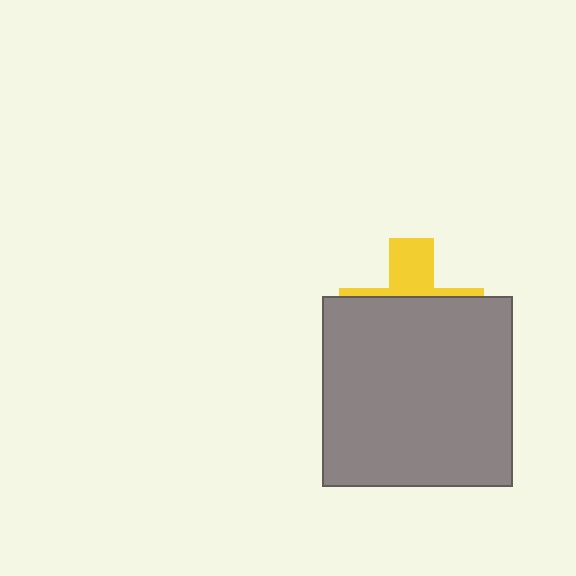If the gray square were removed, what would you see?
You would see the complete yellow cross.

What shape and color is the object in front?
The object in front is a gray square.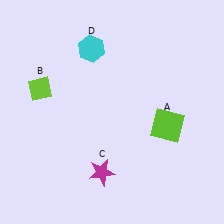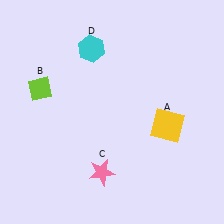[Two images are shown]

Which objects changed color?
A changed from lime to yellow. C changed from magenta to pink.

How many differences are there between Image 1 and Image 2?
There are 2 differences between the two images.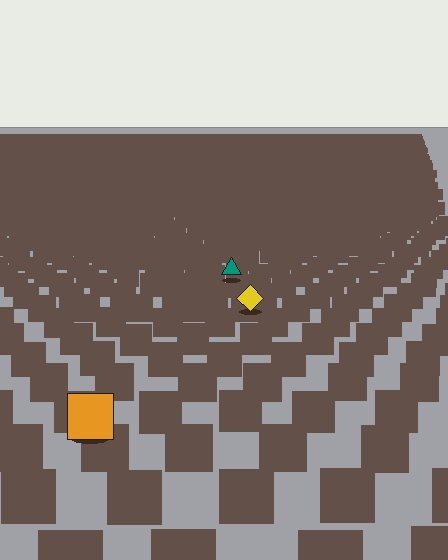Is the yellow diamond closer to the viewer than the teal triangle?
Yes. The yellow diamond is closer — you can tell from the texture gradient: the ground texture is coarser near it.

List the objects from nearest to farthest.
From nearest to farthest: the orange square, the yellow diamond, the teal triangle.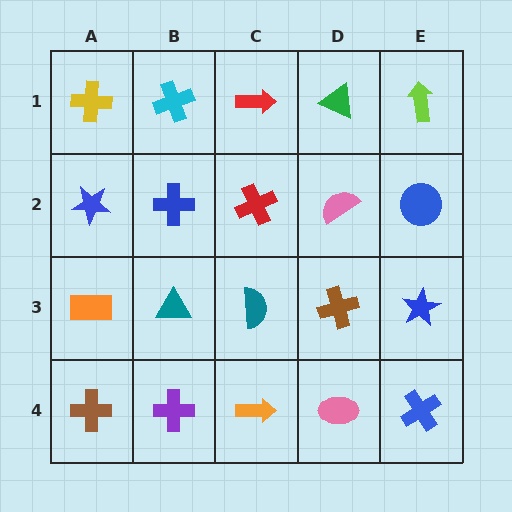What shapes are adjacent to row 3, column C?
A red cross (row 2, column C), an orange arrow (row 4, column C), a teal triangle (row 3, column B), a brown cross (row 3, column D).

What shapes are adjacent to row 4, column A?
An orange rectangle (row 3, column A), a purple cross (row 4, column B).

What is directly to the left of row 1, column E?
A green triangle.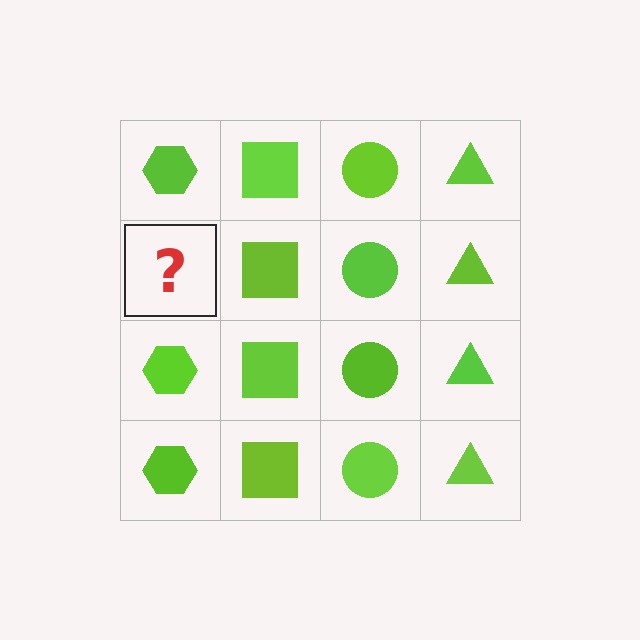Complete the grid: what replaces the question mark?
The question mark should be replaced with a lime hexagon.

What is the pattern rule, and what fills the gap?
The rule is that each column has a consistent shape. The gap should be filled with a lime hexagon.